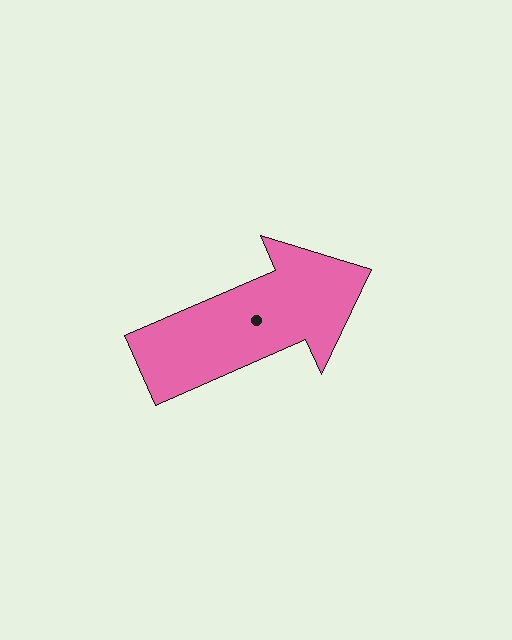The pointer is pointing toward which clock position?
Roughly 2 o'clock.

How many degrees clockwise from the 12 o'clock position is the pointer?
Approximately 66 degrees.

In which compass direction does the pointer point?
Northeast.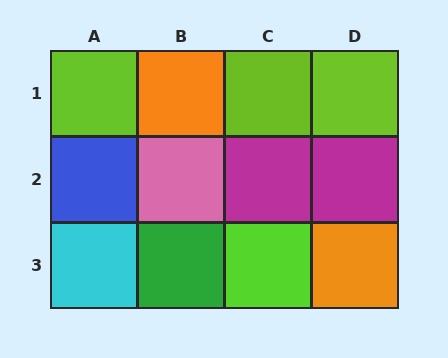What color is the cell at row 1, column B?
Orange.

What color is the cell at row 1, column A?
Lime.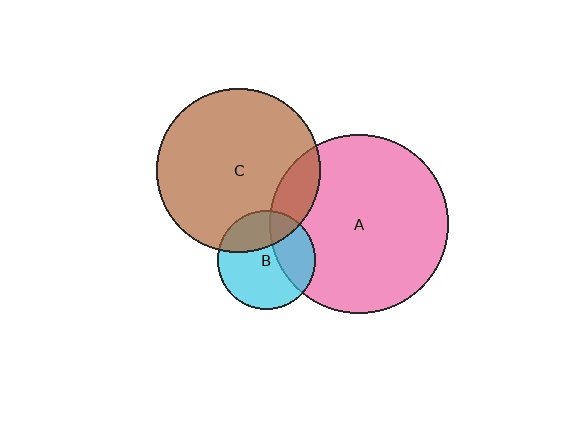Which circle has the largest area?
Circle A (pink).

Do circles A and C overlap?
Yes.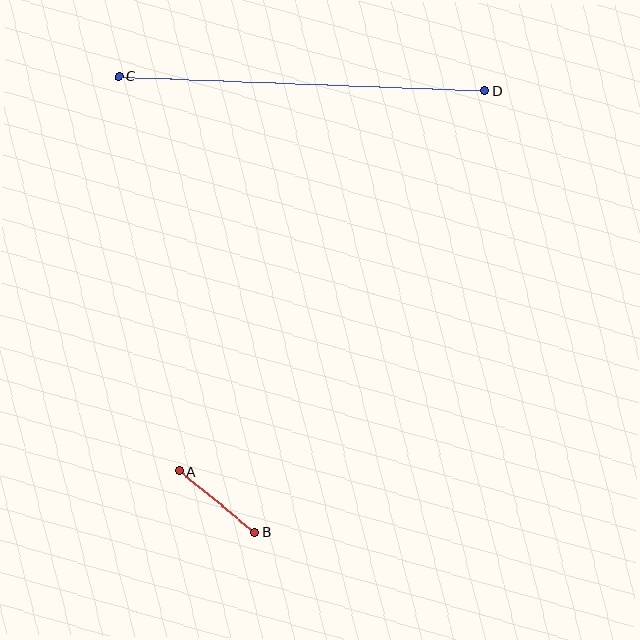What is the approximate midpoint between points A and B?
The midpoint is at approximately (217, 502) pixels.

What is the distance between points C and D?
The distance is approximately 367 pixels.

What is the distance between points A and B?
The distance is approximately 97 pixels.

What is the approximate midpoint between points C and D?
The midpoint is at approximately (302, 84) pixels.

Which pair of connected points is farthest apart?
Points C and D are farthest apart.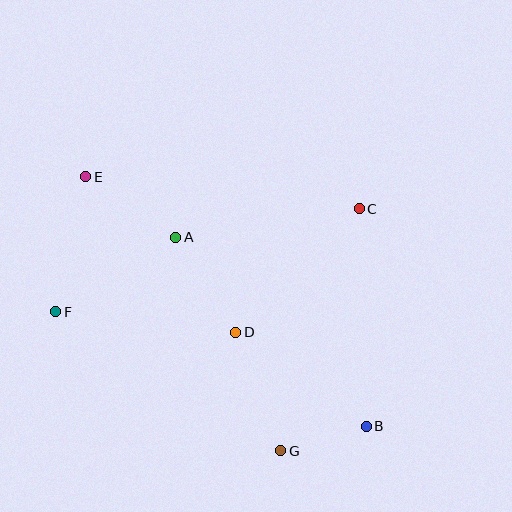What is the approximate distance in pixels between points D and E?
The distance between D and E is approximately 216 pixels.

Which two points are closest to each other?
Points B and G are closest to each other.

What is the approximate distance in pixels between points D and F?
The distance between D and F is approximately 181 pixels.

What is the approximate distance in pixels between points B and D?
The distance between B and D is approximately 161 pixels.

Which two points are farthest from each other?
Points B and E are farthest from each other.